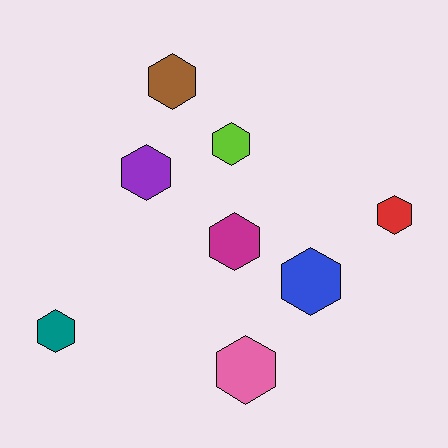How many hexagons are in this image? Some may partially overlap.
There are 8 hexagons.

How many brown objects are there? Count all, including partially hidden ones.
There is 1 brown object.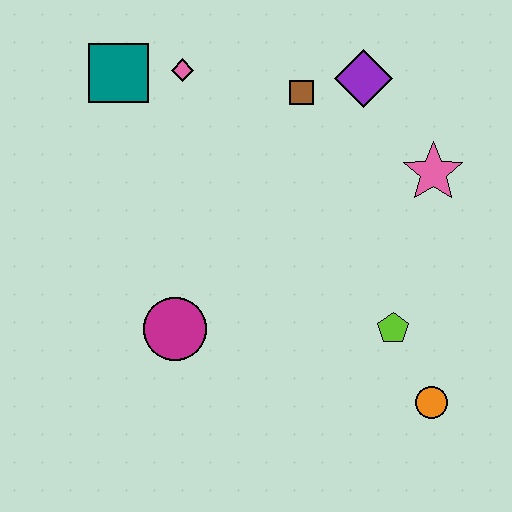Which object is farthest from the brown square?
The orange circle is farthest from the brown square.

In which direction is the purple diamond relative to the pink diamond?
The purple diamond is to the right of the pink diamond.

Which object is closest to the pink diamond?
The teal square is closest to the pink diamond.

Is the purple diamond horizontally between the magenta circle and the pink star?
Yes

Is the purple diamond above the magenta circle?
Yes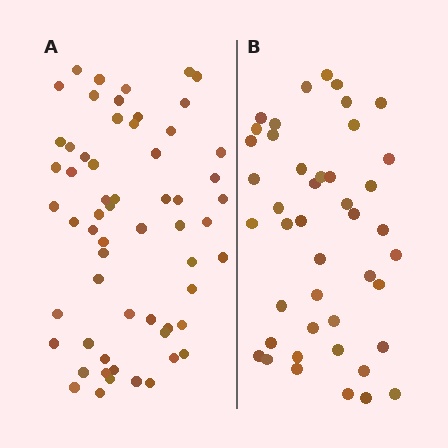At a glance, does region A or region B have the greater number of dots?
Region A (the left region) has more dots.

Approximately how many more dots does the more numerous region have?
Region A has approximately 15 more dots than region B.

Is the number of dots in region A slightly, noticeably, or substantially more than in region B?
Region A has noticeably more, but not dramatically so. The ratio is roughly 1.4 to 1.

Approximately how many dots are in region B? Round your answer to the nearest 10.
About 40 dots. (The exact count is 44, which rounds to 40.)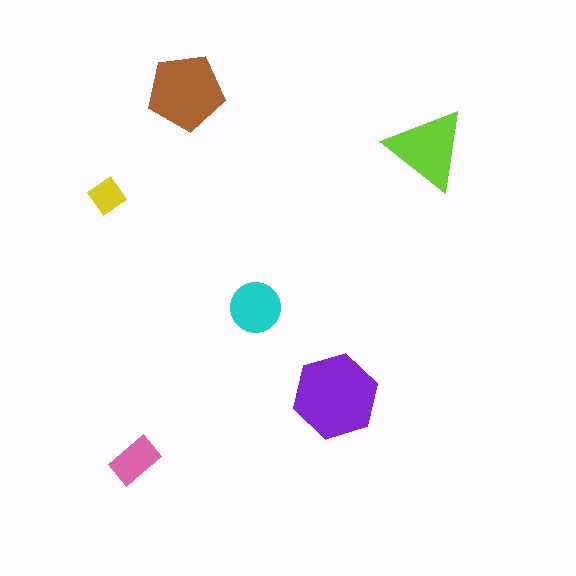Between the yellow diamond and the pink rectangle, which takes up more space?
The pink rectangle.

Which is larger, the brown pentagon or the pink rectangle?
The brown pentagon.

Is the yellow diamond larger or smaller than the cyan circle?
Smaller.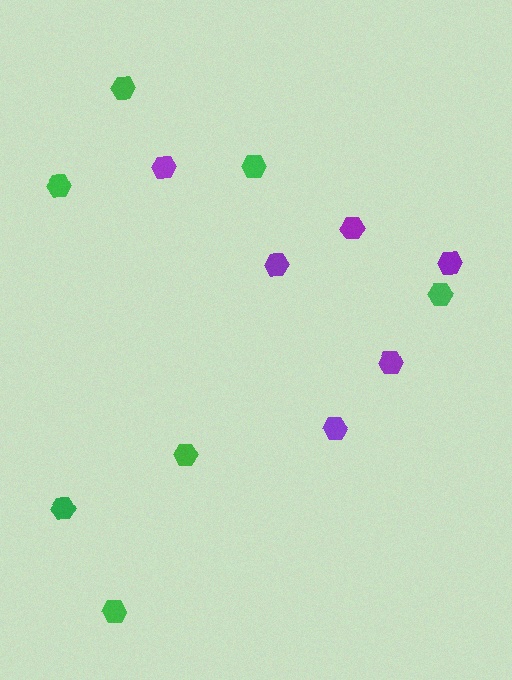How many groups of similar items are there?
There are 2 groups: one group of green hexagons (7) and one group of purple hexagons (6).